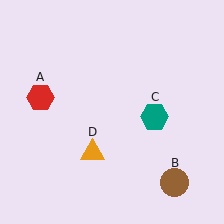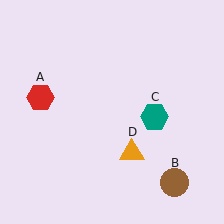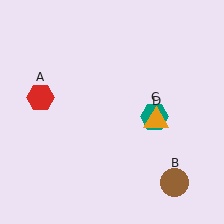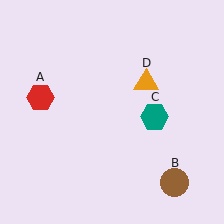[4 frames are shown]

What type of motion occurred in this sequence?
The orange triangle (object D) rotated counterclockwise around the center of the scene.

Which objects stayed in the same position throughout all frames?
Red hexagon (object A) and brown circle (object B) and teal hexagon (object C) remained stationary.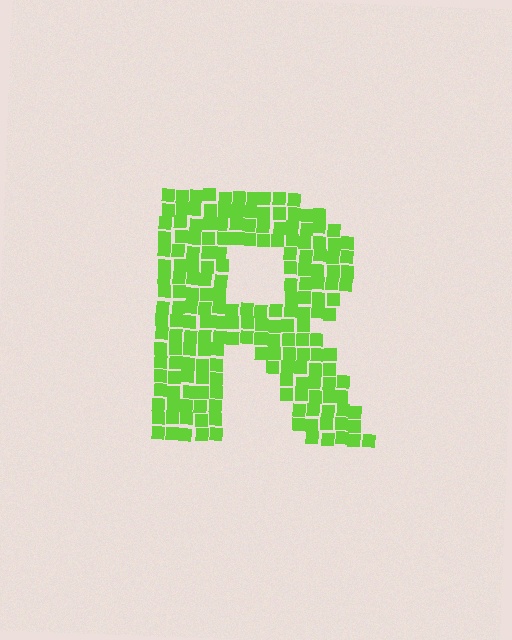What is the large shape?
The large shape is the letter R.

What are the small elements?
The small elements are squares.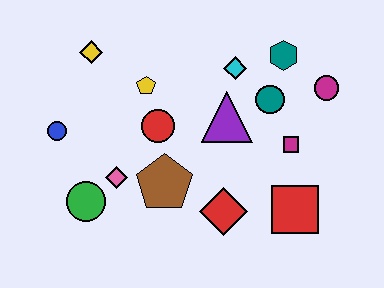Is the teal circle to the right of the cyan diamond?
Yes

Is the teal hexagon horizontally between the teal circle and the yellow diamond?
No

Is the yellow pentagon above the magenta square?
Yes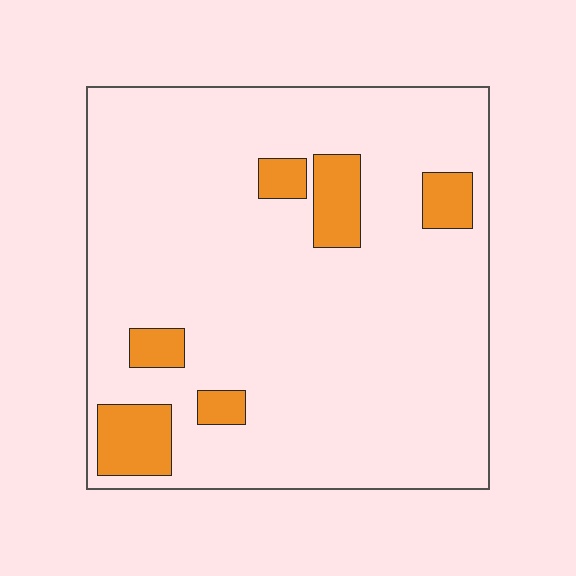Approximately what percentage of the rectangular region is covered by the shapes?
Approximately 10%.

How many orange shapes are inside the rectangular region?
6.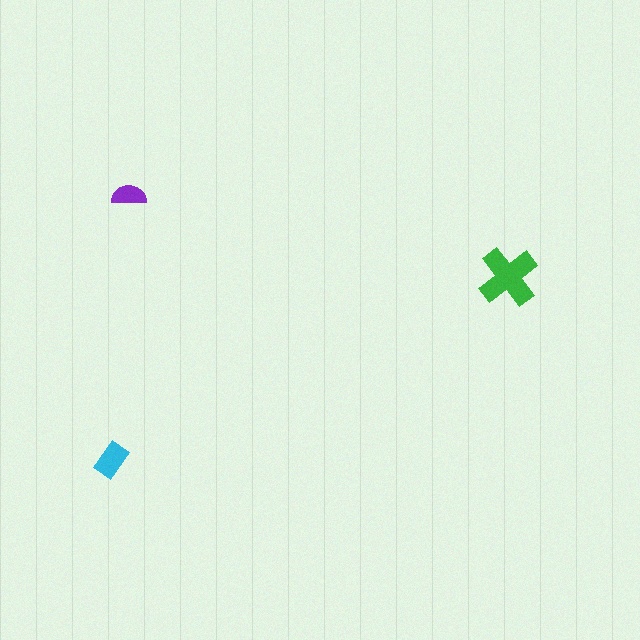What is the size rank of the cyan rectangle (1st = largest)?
2nd.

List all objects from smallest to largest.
The purple semicircle, the cyan rectangle, the green cross.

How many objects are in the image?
There are 3 objects in the image.